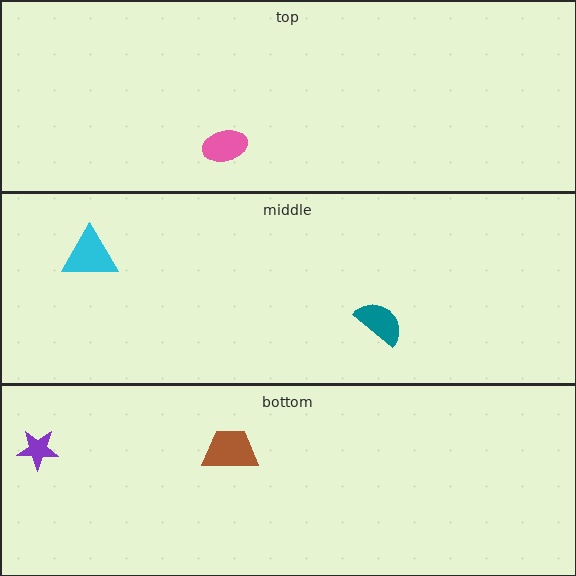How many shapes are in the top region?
1.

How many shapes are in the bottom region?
2.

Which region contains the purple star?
The bottom region.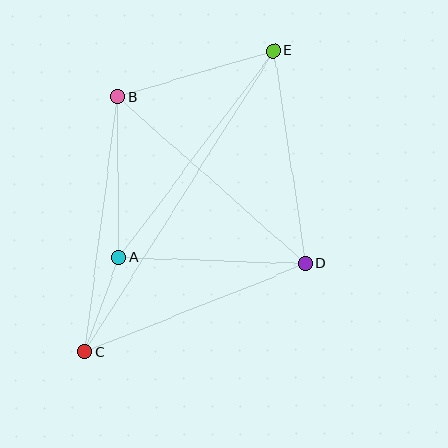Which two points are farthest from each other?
Points C and E are farthest from each other.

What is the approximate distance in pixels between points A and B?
The distance between A and B is approximately 160 pixels.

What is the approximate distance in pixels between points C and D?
The distance between C and D is approximately 238 pixels.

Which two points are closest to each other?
Points A and C are closest to each other.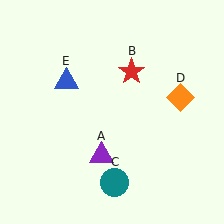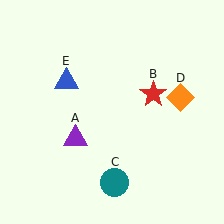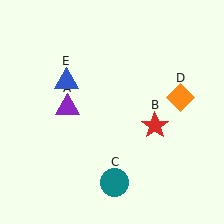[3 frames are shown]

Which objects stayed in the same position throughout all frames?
Teal circle (object C) and orange diamond (object D) and blue triangle (object E) remained stationary.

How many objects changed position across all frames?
2 objects changed position: purple triangle (object A), red star (object B).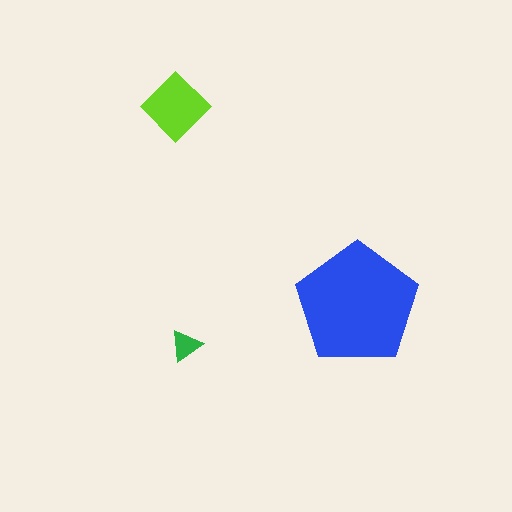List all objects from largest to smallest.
The blue pentagon, the lime diamond, the green triangle.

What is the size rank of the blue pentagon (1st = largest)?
1st.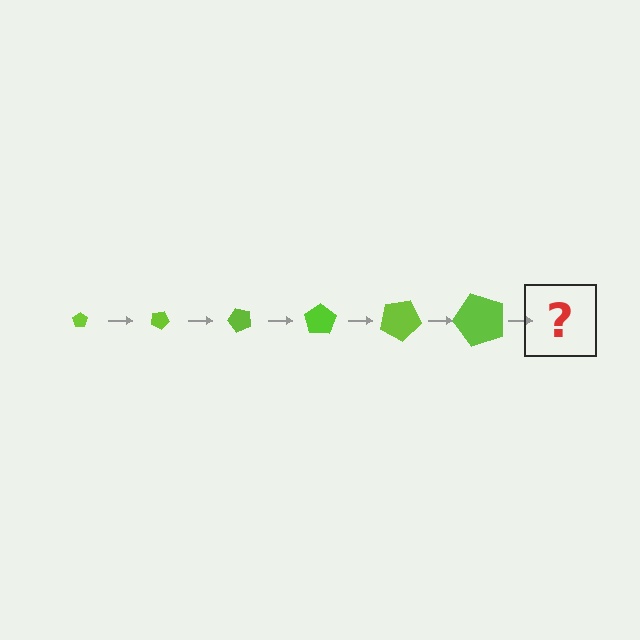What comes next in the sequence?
The next element should be a pentagon, larger than the previous one and rotated 150 degrees from the start.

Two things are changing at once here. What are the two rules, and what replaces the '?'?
The two rules are that the pentagon grows larger each step and it rotates 25 degrees each step. The '?' should be a pentagon, larger than the previous one and rotated 150 degrees from the start.